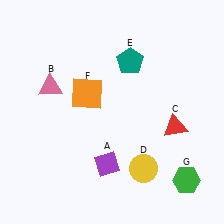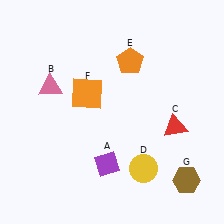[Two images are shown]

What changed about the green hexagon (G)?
In Image 1, G is green. In Image 2, it changed to brown.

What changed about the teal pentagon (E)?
In Image 1, E is teal. In Image 2, it changed to orange.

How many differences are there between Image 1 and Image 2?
There are 2 differences between the two images.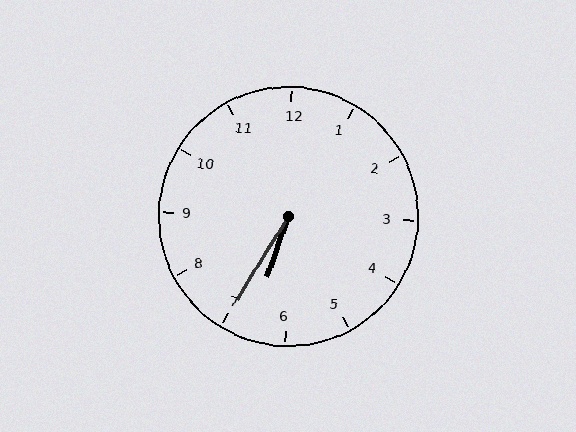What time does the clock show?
6:35.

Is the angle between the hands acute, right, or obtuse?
It is acute.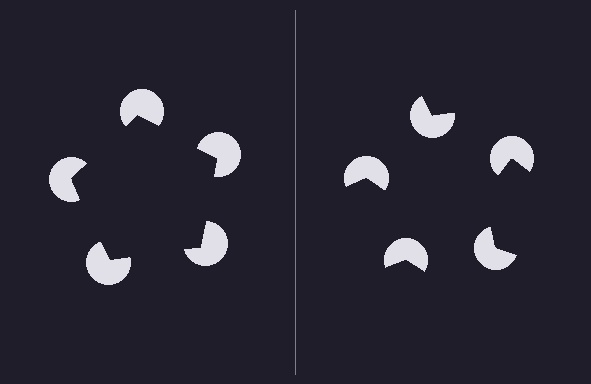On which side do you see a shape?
An illusory pentagon appears on the left side. On the right side the wedge cuts are rotated, so no coherent shape forms.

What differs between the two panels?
The pac-man discs are positioned identically on both sides; only the wedge orientations differ. On the left they align to a pentagon; on the right they are misaligned.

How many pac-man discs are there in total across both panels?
10 — 5 on each side.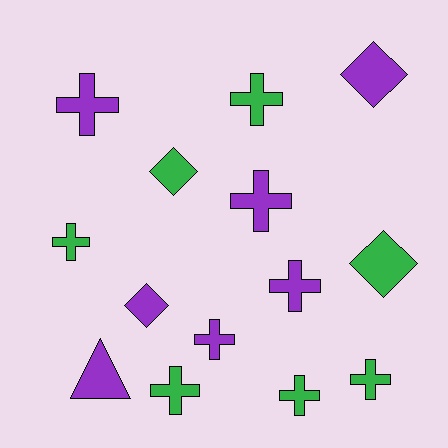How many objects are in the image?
There are 14 objects.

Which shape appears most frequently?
Cross, with 9 objects.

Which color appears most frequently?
Green, with 7 objects.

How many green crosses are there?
There are 5 green crosses.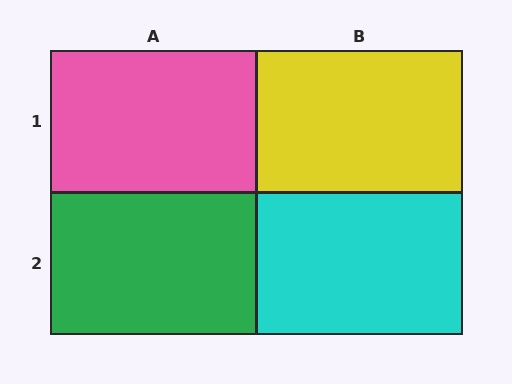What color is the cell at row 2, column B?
Cyan.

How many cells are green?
1 cell is green.